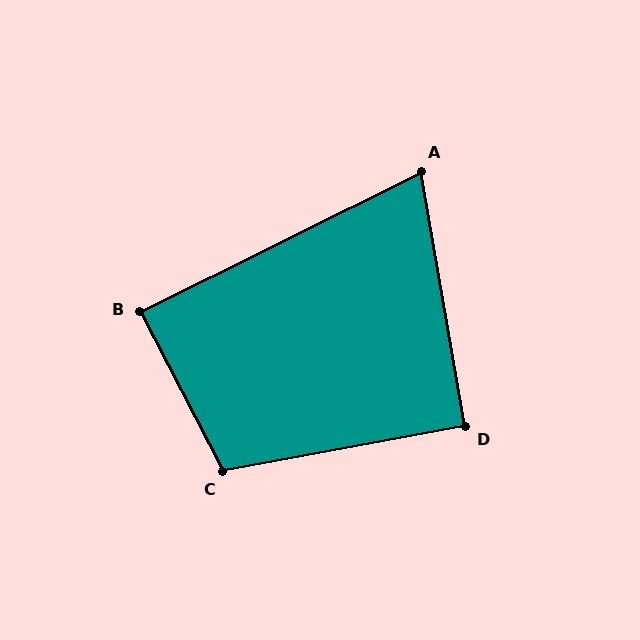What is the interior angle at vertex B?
Approximately 89 degrees (approximately right).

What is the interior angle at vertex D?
Approximately 91 degrees (approximately right).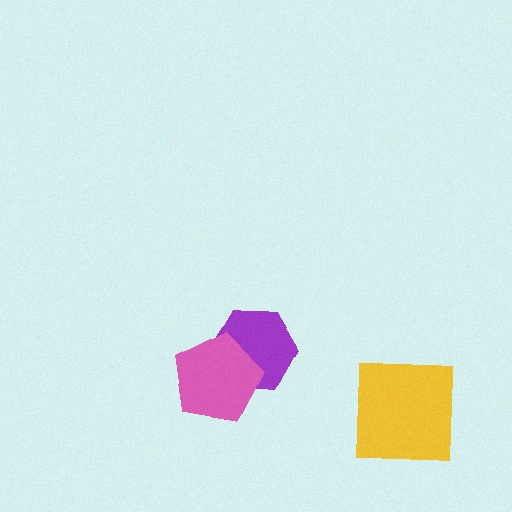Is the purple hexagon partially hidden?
Yes, it is partially covered by another shape.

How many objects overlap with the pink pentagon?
1 object overlaps with the pink pentagon.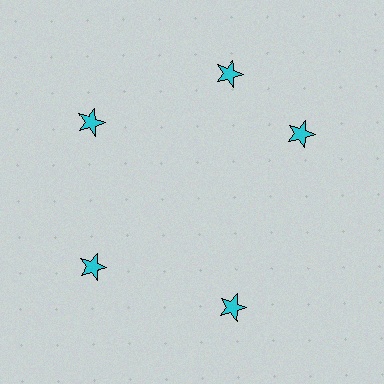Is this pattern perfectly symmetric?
No. The 5 cyan stars are arranged in a ring, but one element near the 3 o'clock position is rotated out of alignment along the ring, breaking the 5-fold rotational symmetry.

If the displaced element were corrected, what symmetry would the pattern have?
It would have 5-fold rotational symmetry — the pattern would map onto itself every 72 degrees.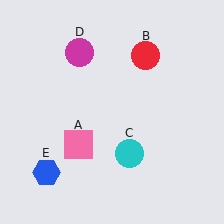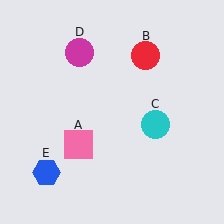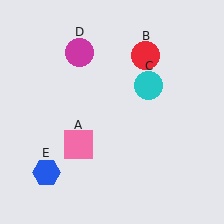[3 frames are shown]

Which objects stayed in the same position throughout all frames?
Pink square (object A) and red circle (object B) and magenta circle (object D) and blue hexagon (object E) remained stationary.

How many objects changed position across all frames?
1 object changed position: cyan circle (object C).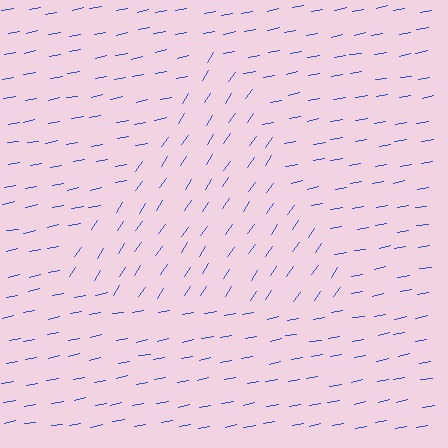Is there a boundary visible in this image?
Yes, there is a texture boundary formed by a change in line orientation.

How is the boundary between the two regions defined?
The boundary is defined purely by a change in line orientation (approximately 45 degrees difference). All lines are the same color and thickness.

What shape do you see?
I see a triangle.